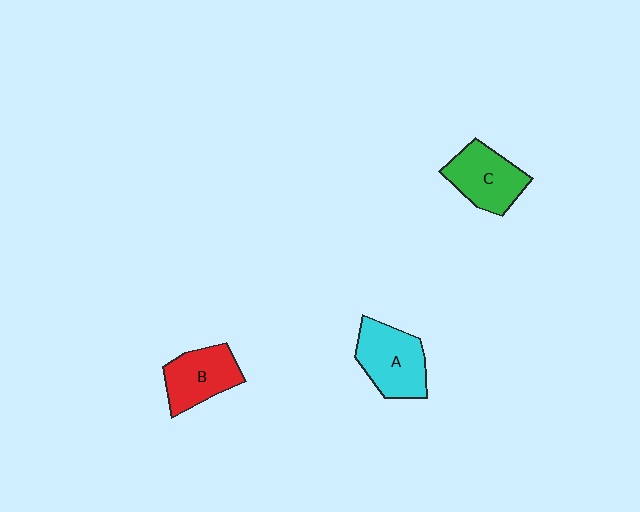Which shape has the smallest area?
Shape B (red).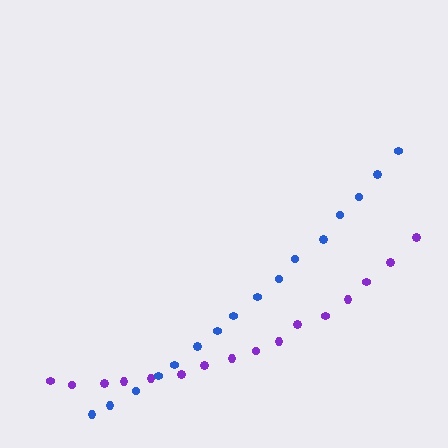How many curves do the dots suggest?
There are 2 distinct paths.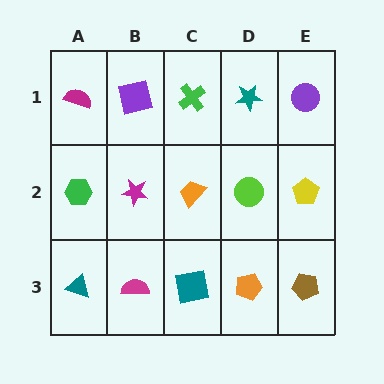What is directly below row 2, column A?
A teal triangle.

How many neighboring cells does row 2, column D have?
4.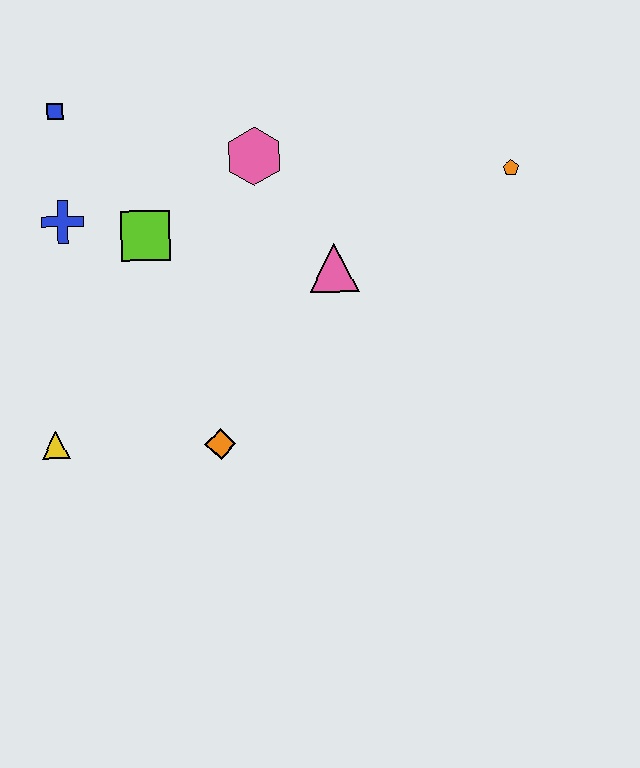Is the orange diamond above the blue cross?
No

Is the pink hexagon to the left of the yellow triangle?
No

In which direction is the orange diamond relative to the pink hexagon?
The orange diamond is below the pink hexagon.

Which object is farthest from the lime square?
The orange pentagon is farthest from the lime square.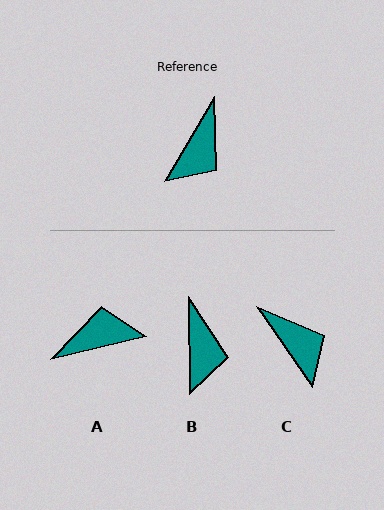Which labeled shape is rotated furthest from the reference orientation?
A, about 134 degrees away.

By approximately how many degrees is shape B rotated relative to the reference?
Approximately 32 degrees counter-clockwise.